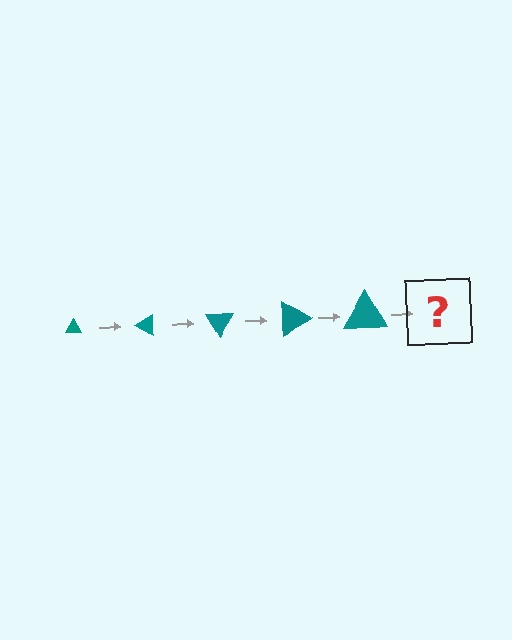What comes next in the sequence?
The next element should be a triangle, larger than the previous one and rotated 150 degrees from the start.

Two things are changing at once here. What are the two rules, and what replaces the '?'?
The two rules are that the triangle grows larger each step and it rotates 30 degrees each step. The '?' should be a triangle, larger than the previous one and rotated 150 degrees from the start.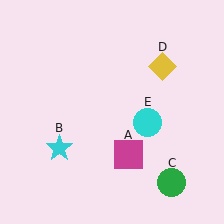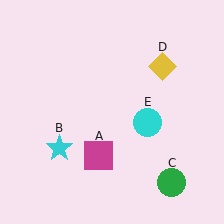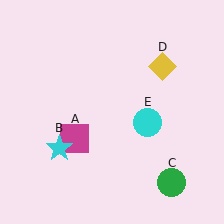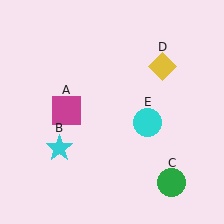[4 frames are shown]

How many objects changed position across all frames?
1 object changed position: magenta square (object A).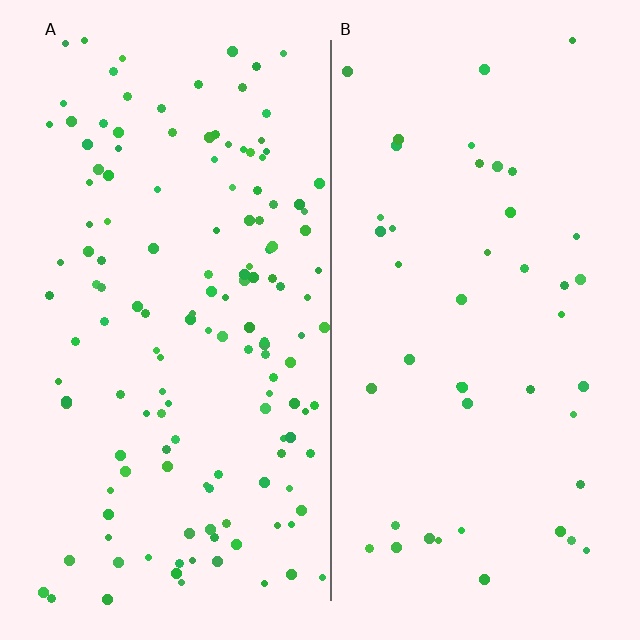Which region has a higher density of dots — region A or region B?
A (the left).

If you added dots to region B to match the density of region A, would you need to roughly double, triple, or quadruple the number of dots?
Approximately triple.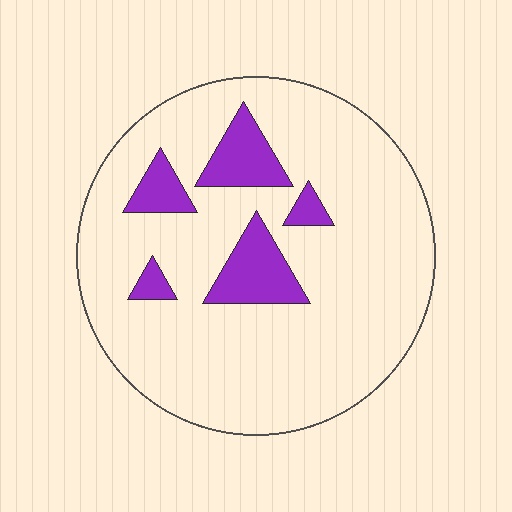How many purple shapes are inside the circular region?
5.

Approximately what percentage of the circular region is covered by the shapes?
Approximately 15%.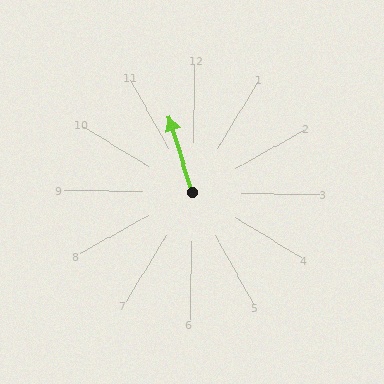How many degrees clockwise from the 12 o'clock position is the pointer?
Approximately 342 degrees.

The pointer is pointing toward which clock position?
Roughly 11 o'clock.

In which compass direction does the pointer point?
North.